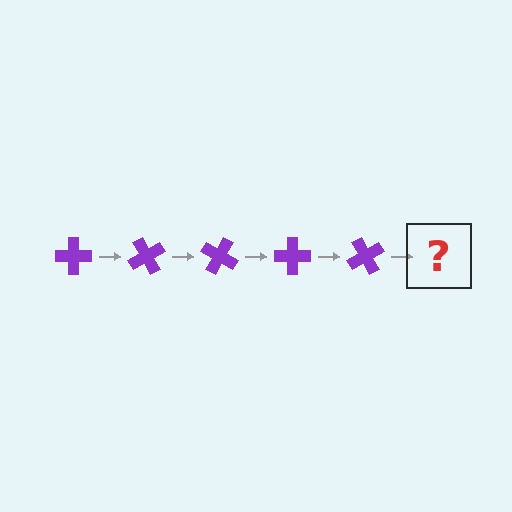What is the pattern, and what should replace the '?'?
The pattern is that the cross rotates 60 degrees each step. The '?' should be a purple cross rotated 300 degrees.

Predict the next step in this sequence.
The next step is a purple cross rotated 300 degrees.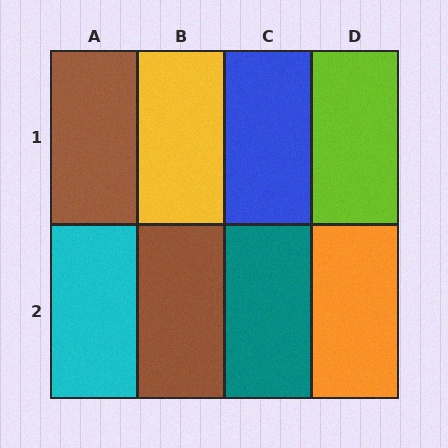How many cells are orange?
1 cell is orange.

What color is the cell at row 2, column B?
Brown.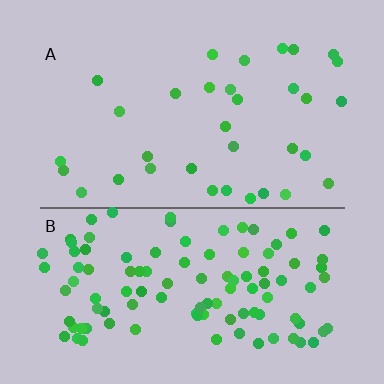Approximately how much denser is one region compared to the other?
Approximately 3.1× — region B over region A.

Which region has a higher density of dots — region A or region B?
B (the bottom).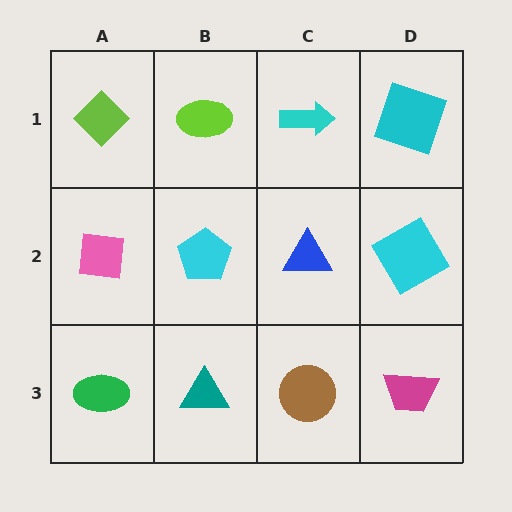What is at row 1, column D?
A cyan square.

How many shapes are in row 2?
4 shapes.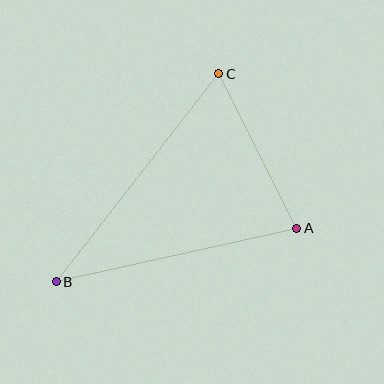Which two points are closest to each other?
Points A and C are closest to each other.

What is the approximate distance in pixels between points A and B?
The distance between A and B is approximately 247 pixels.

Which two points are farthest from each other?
Points B and C are farthest from each other.